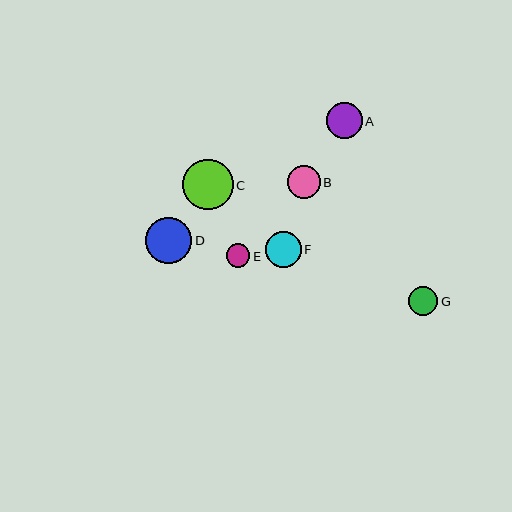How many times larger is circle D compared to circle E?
Circle D is approximately 2.0 times the size of circle E.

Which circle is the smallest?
Circle E is the smallest with a size of approximately 23 pixels.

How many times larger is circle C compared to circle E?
Circle C is approximately 2.2 times the size of circle E.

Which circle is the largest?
Circle C is the largest with a size of approximately 51 pixels.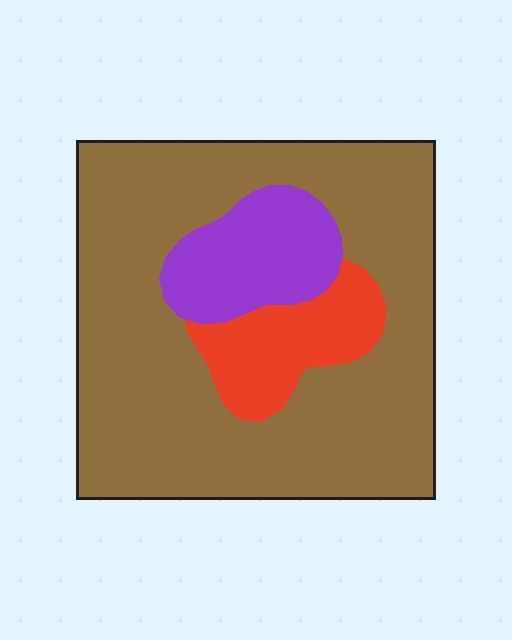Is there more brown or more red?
Brown.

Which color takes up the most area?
Brown, at roughly 75%.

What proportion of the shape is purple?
Purple covers roughly 15% of the shape.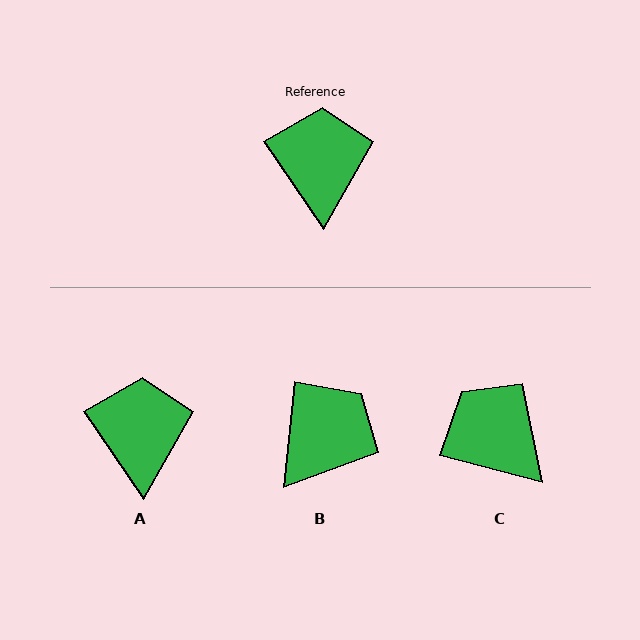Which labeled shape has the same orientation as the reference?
A.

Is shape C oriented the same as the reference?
No, it is off by about 41 degrees.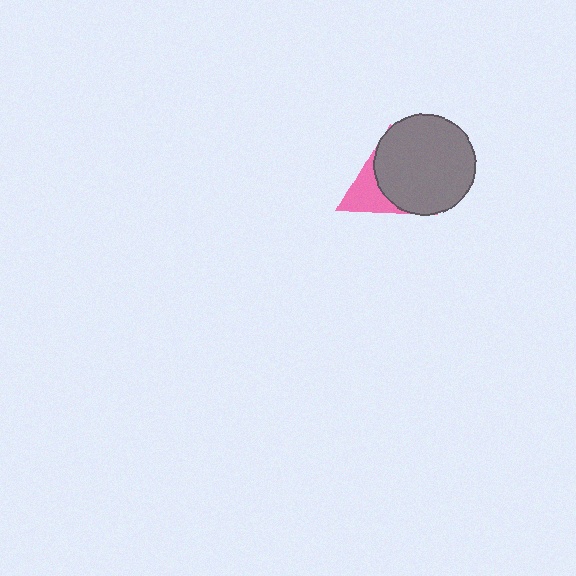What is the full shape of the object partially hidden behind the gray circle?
The partially hidden object is a pink triangle.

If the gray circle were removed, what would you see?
You would see the complete pink triangle.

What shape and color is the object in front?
The object in front is a gray circle.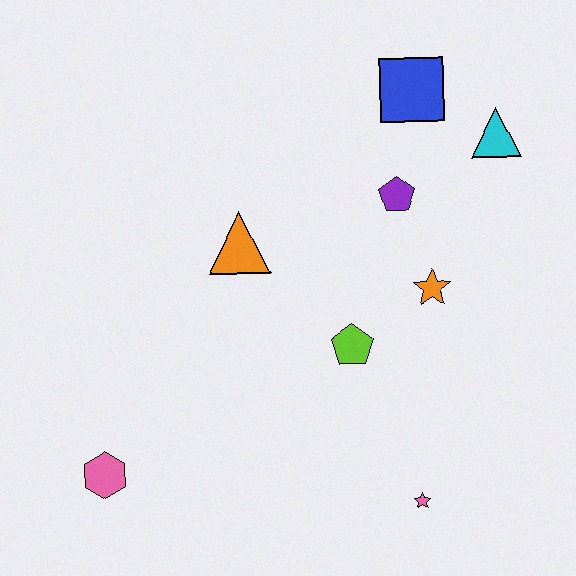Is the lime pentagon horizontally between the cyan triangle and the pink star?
No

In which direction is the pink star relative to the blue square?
The pink star is below the blue square.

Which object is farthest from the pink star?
The blue square is farthest from the pink star.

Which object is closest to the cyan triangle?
The blue square is closest to the cyan triangle.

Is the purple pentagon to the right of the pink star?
No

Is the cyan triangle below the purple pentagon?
No